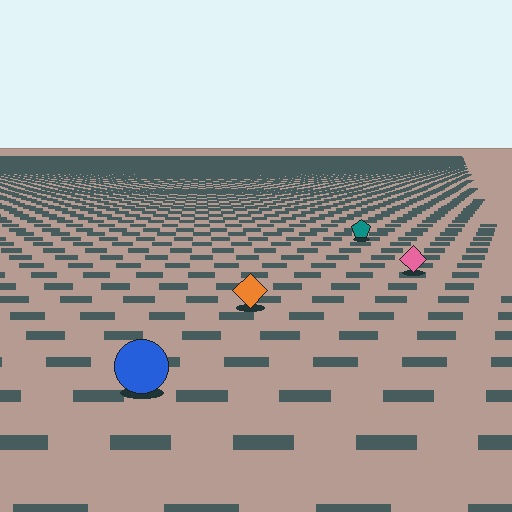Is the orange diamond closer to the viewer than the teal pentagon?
Yes. The orange diamond is closer — you can tell from the texture gradient: the ground texture is coarser near it.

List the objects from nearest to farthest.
From nearest to farthest: the blue circle, the orange diamond, the pink diamond, the teal pentagon.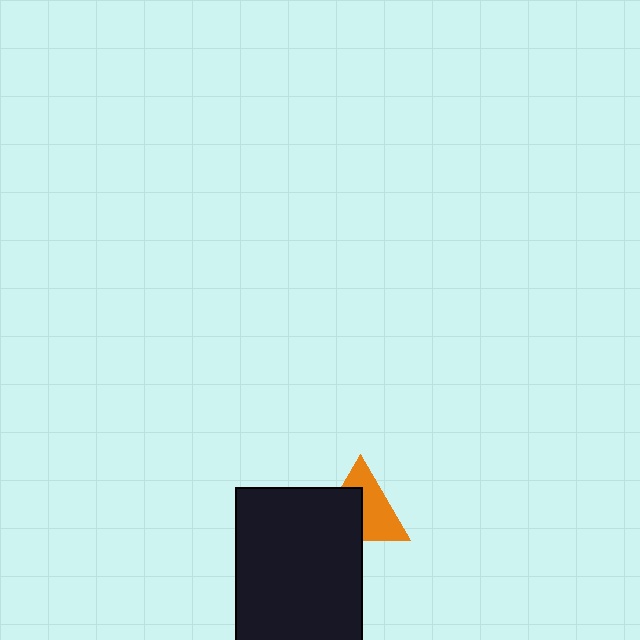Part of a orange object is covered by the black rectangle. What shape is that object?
It is a triangle.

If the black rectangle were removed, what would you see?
You would see the complete orange triangle.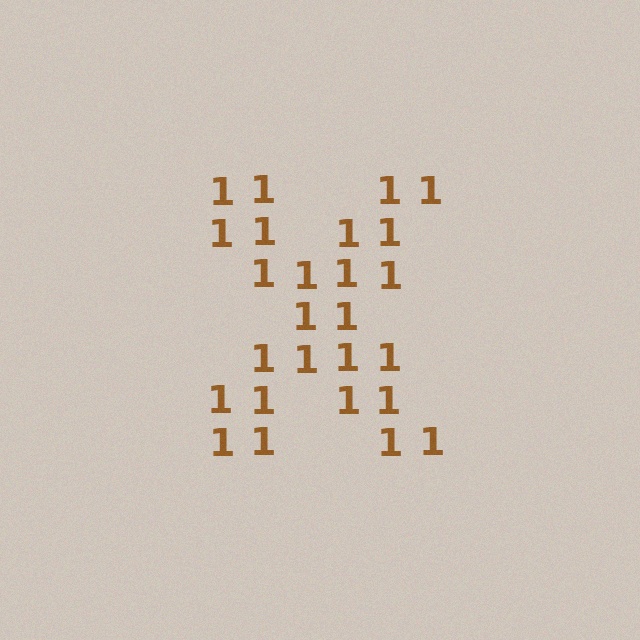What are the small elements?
The small elements are digit 1's.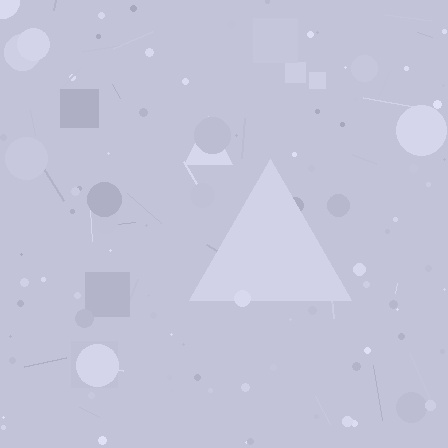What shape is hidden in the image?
A triangle is hidden in the image.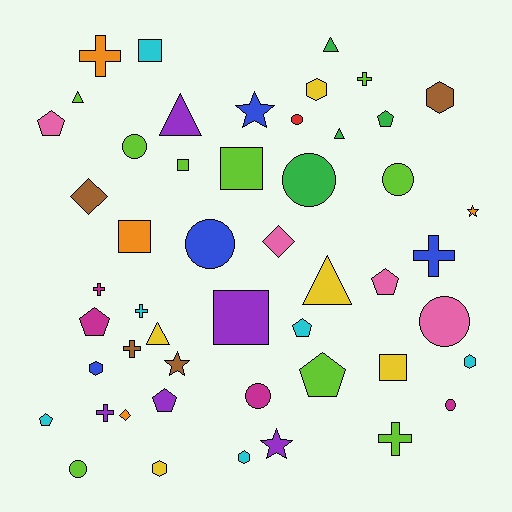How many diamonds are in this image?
There are 3 diamonds.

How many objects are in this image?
There are 50 objects.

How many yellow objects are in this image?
There are 5 yellow objects.